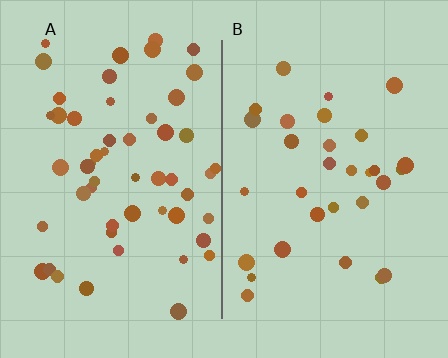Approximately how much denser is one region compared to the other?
Approximately 1.7× — region A over region B.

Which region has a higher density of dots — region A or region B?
A (the left).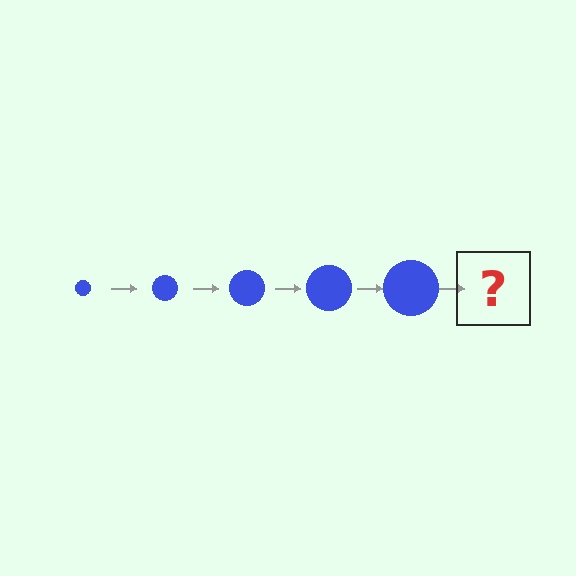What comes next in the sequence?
The next element should be a blue circle, larger than the previous one.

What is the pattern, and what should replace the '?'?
The pattern is that the circle gets progressively larger each step. The '?' should be a blue circle, larger than the previous one.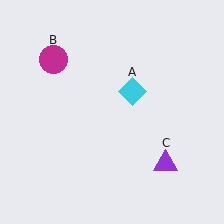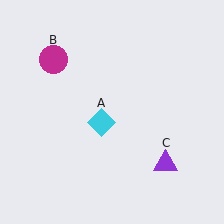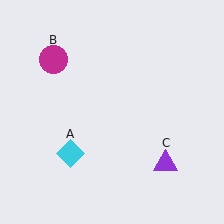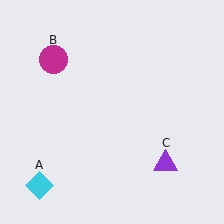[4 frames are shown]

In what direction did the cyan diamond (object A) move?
The cyan diamond (object A) moved down and to the left.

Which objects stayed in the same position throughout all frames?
Magenta circle (object B) and purple triangle (object C) remained stationary.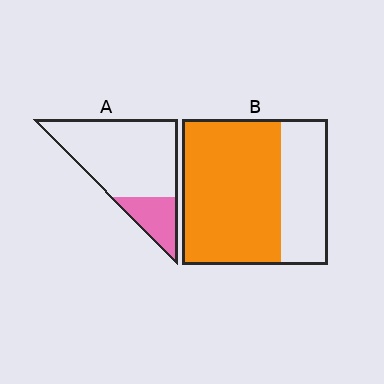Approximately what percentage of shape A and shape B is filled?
A is approximately 20% and B is approximately 70%.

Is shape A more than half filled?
No.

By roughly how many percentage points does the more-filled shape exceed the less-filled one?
By roughly 45 percentage points (B over A).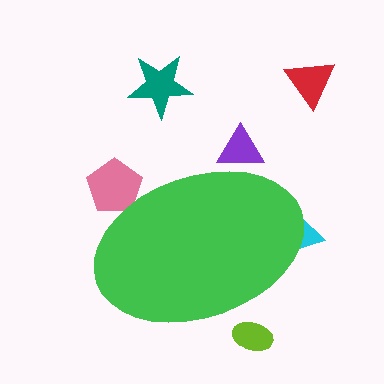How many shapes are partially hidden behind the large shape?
4 shapes are partially hidden.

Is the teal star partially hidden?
No, the teal star is fully visible.